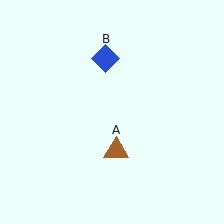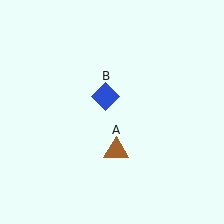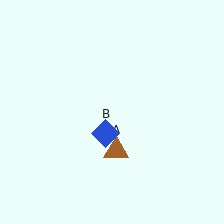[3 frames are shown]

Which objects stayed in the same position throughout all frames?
Brown triangle (object A) remained stationary.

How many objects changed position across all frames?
1 object changed position: blue diamond (object B).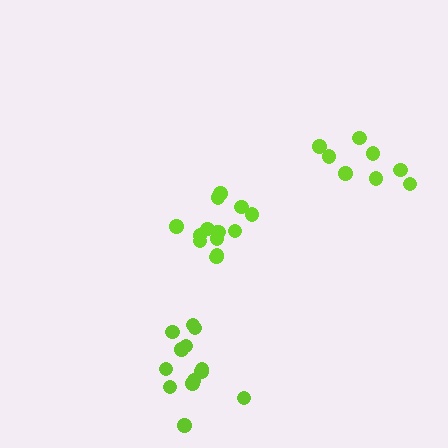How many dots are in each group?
Group 1: 8 dots, Group 2: 13 dots, Group 3: 14 dots (35 total).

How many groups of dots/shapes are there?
There are 3 groups.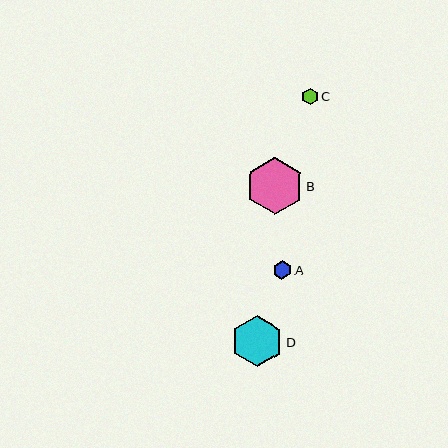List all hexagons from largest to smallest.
From largest to smallest: B, D, A, C.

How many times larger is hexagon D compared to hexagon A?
Hexagon D is approximately 2.7 times the size of hexagon A.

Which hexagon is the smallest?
Hexagon C is the smallest with a size of approximately 16 pixels.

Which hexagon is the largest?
Hexagon B is the largest with a size of approximately 57 pixels.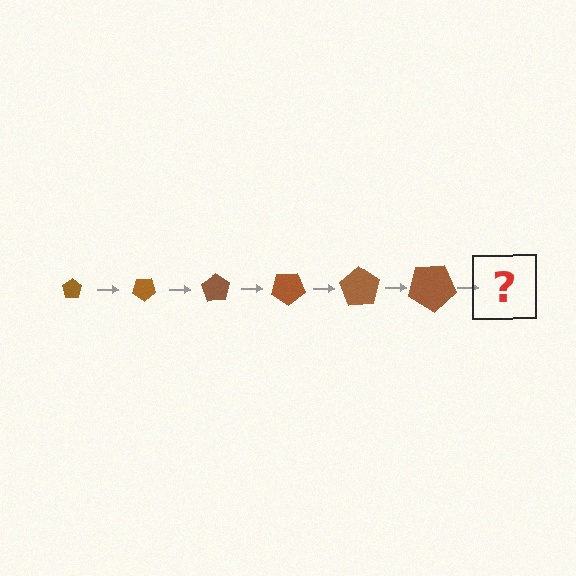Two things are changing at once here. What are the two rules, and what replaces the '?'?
The two rules are that the pentagon grows larger each step and it rotates 35 degrees each step. The '?' should be a pentagon, larger than the previous one and rotated 210 degrees from the start.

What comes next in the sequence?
The next element should be a pentagon, larger than the previous one and rotated 210 degrees from the start.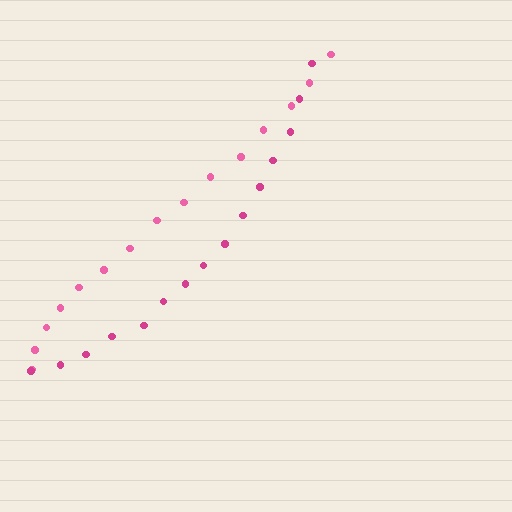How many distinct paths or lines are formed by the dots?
There are 2 distinct paths.